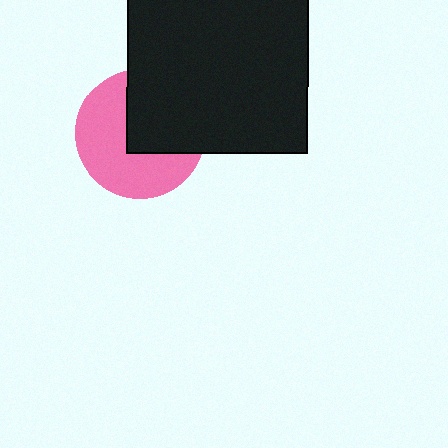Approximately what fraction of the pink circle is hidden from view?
Roughly 44% of the pink circle is hidden behind the black square.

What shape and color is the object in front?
The object in front is a black square.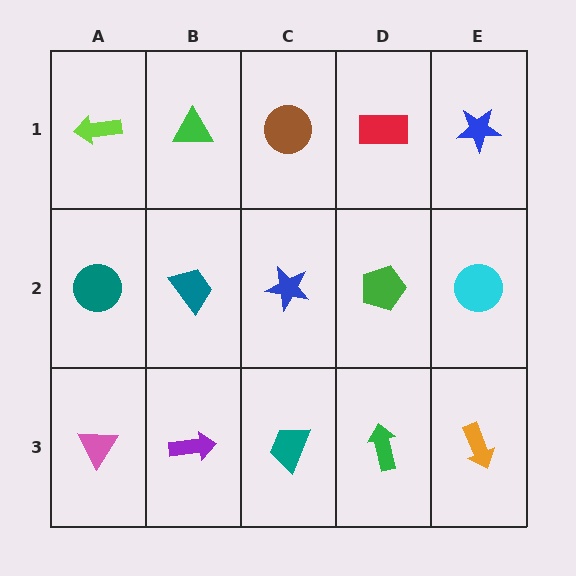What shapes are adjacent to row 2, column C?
A brown circle (row 1, column C), a teal trapezoid (row 3, column C), a teal trapezoid (row 2, column B), a green pentagon (row 2, column D).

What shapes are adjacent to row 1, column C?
A blue star (row 2, column C), a green triangle (row 1, column B), a red rectangle (row 1, column D).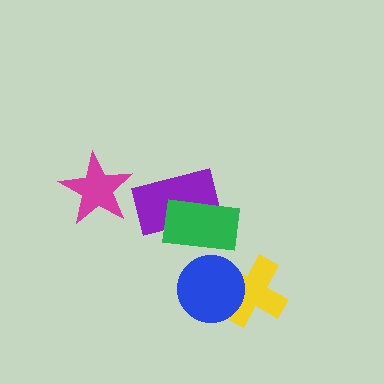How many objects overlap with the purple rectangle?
1 object overlaps with the purple rectangle.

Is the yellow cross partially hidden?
Yes, it is partially covered by another shape.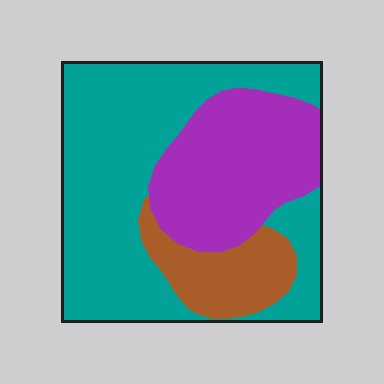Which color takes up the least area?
Brown, at roughly 15%.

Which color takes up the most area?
Teal, at roughly 55%.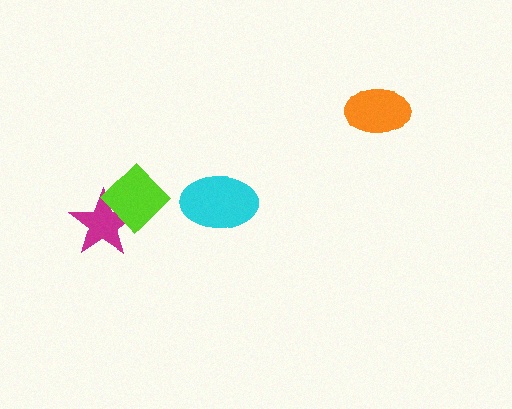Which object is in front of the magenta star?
The lime diamond is in front of the magenta star.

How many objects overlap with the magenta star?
1 object overlaps with the magenta star.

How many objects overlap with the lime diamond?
1 object overlaps with the lime diamond.